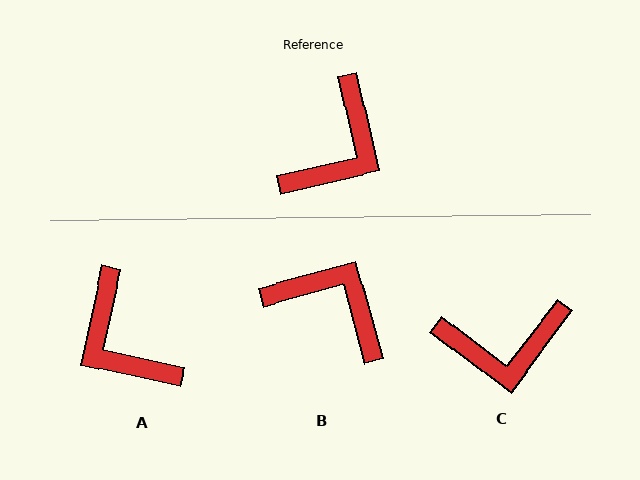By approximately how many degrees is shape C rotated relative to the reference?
Approximately 50 degrees clockwise.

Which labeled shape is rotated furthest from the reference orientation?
A, about 115 degrees away.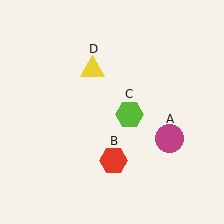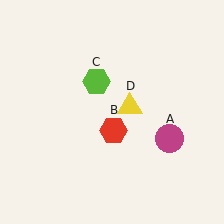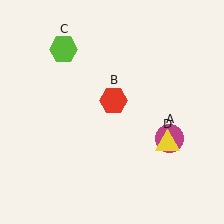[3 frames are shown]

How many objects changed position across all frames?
3 objects changed position: red hexagon (object B), lime hexagon (object C), yellow triangle (object D).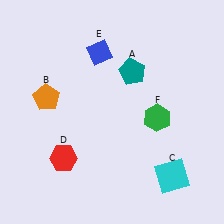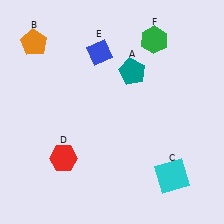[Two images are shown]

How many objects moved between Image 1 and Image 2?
2 objects moved between the two images.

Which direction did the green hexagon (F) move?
The green hexagon (F) moved up.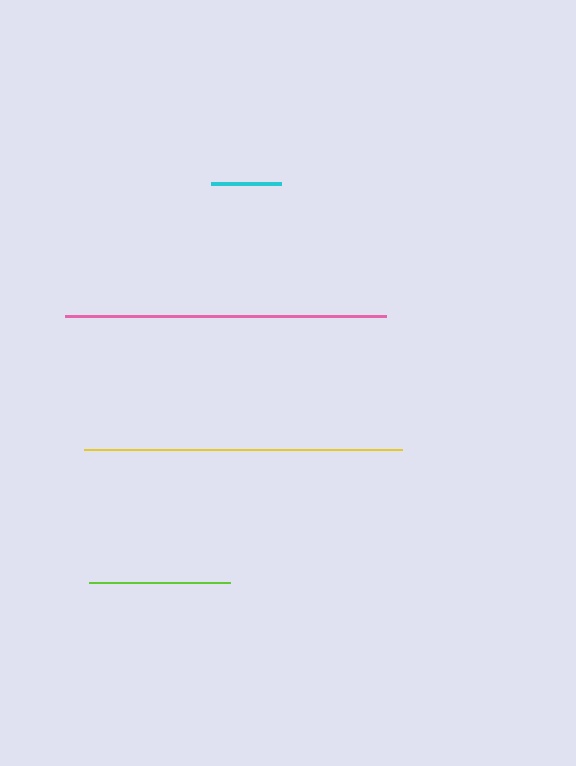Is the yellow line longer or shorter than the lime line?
The yellow line is longer than the lime line.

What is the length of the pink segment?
The pink segment is approximately 321 pixels long.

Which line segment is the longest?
The pink line is the longest at approximately 321 pixels.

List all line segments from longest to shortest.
From longest to shortest: pink, yellow, lime, cyan.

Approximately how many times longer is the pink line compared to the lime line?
The pink line is approximately 2.3 times the length of the lime line.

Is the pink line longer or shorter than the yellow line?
The pink line is longer than the yellow line.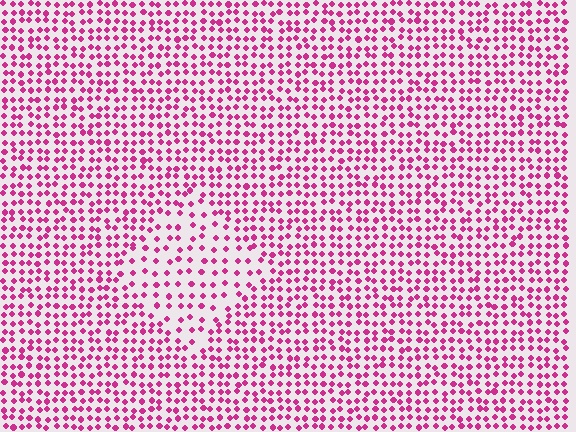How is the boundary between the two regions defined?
The boundary is defined by a change in element density (approximately 1.8x ratio). All elements are the same color, size, and shape.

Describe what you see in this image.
The image contains small magenta elements arranged at two different densities. A diamond-shaped region is visible where the elements are less densely packed than the surrounding area.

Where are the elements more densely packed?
The elements are more densely packed outside the diamond boundary.